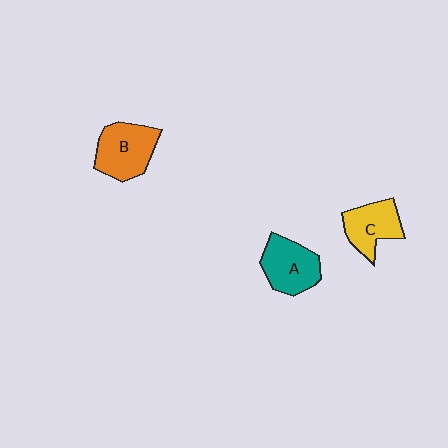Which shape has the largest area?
Shape B (orange).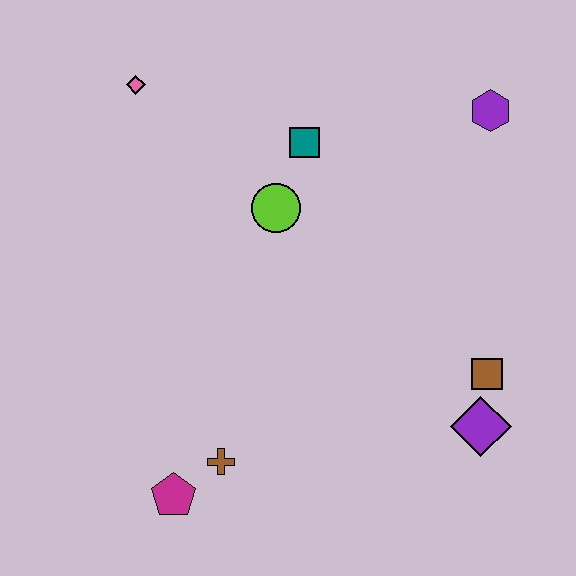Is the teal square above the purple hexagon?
No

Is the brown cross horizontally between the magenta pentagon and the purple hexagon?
Yes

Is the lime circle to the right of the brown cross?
Yes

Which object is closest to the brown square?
The purple diamond is closest to the brown square.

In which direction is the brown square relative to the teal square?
The brown square is below the teal square.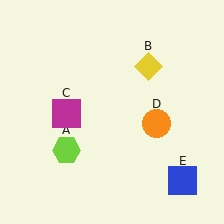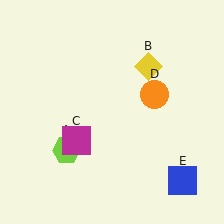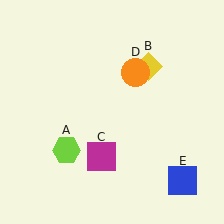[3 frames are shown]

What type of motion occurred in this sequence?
The magenta square (object C), orange circle (object D) rotated counterclockwise around the center of the scene.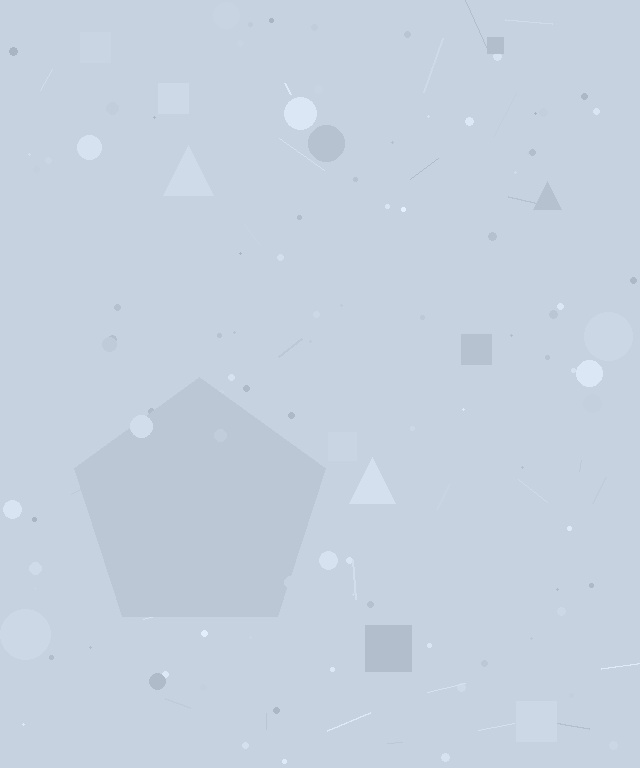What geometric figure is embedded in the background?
A pentagon is embedded in the background.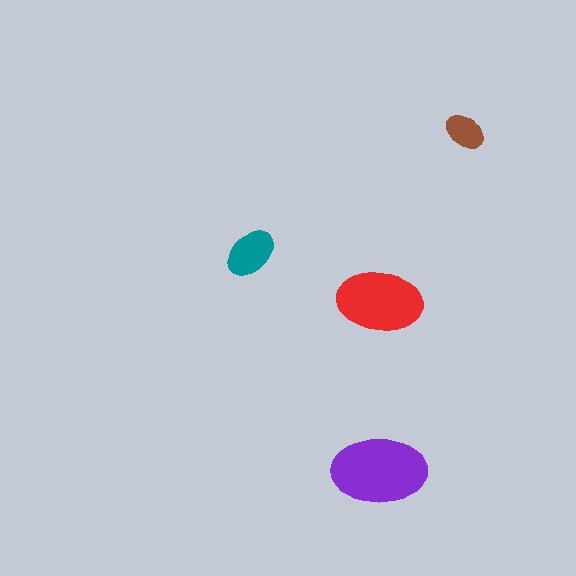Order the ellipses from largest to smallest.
the purple one, the red one, the teal one, the brown one.